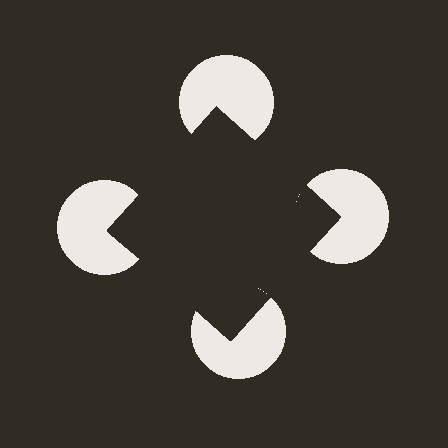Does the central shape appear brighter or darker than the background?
It typically appears slightly darker than the background, even though no actual brightness change is drawn.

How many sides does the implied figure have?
4 sides.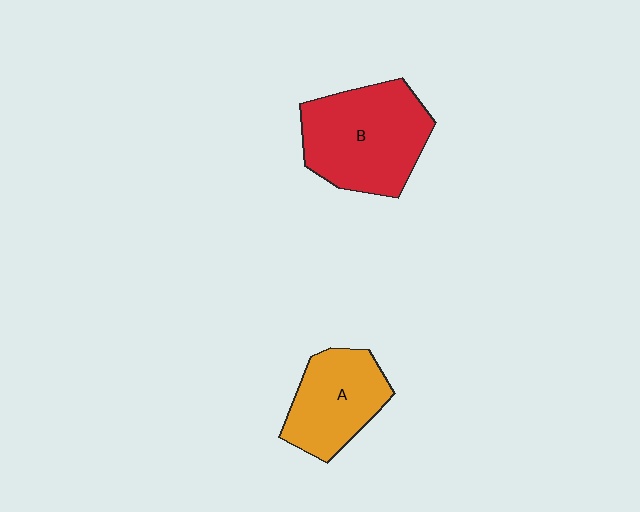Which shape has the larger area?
Shape B (red).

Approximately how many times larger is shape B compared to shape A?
Approximately 1.4 times.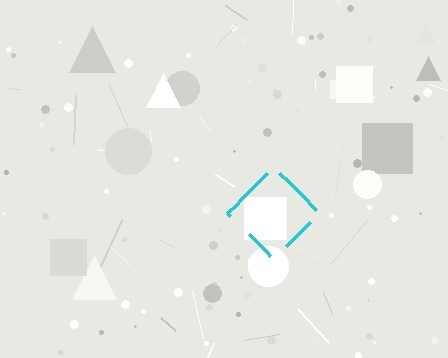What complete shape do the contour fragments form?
The contour fragments form a diamond.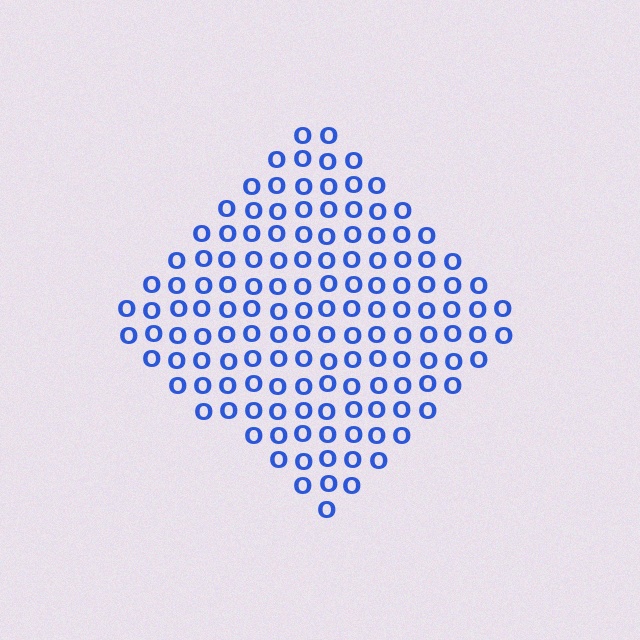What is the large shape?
The large shape is a diamond.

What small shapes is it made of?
It is made of small letter O's.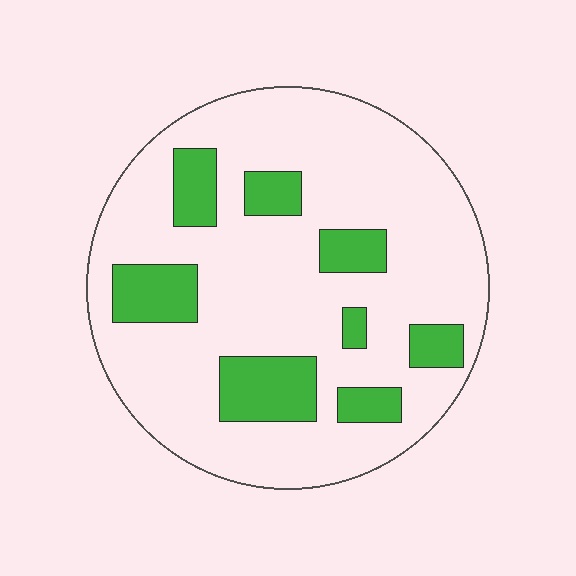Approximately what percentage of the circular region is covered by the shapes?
Approximately 20%.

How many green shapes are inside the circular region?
8.